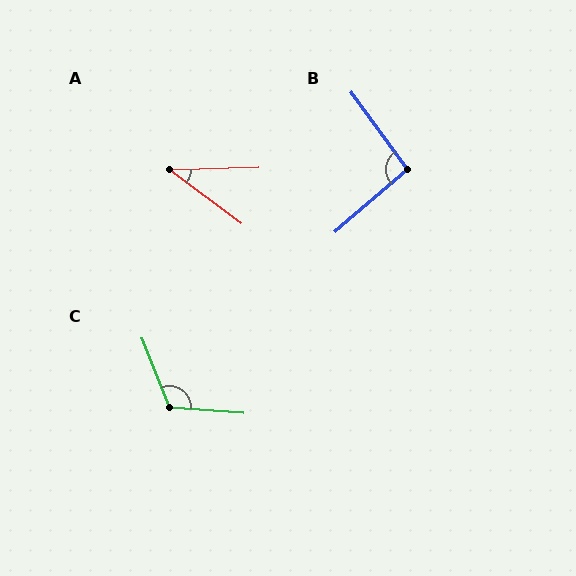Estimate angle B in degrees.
Approximately 95 degrees.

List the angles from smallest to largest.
A (38°), B (95°), C (116°).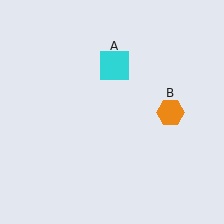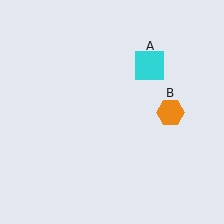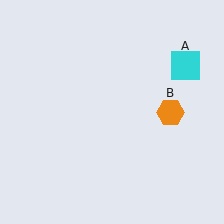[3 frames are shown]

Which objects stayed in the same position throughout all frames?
Orange hexagon (object B) remained stationary.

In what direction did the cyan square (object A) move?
The cyan square (object A) moved right.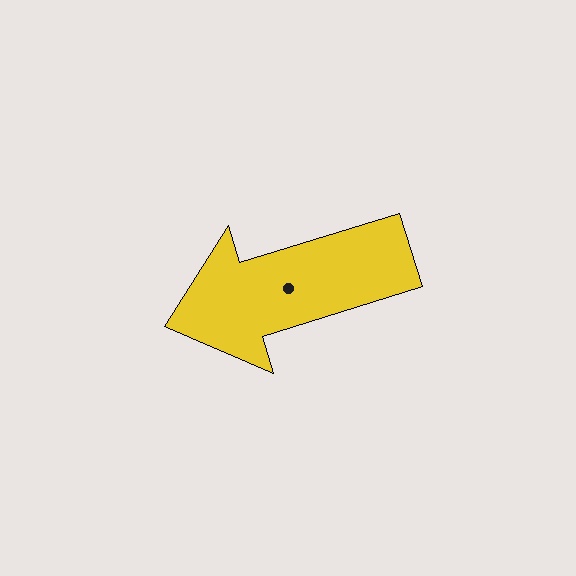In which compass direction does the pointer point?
West.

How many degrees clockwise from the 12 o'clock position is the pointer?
Approximately 253 degrees.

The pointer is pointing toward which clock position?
Roughly 8 o'clock.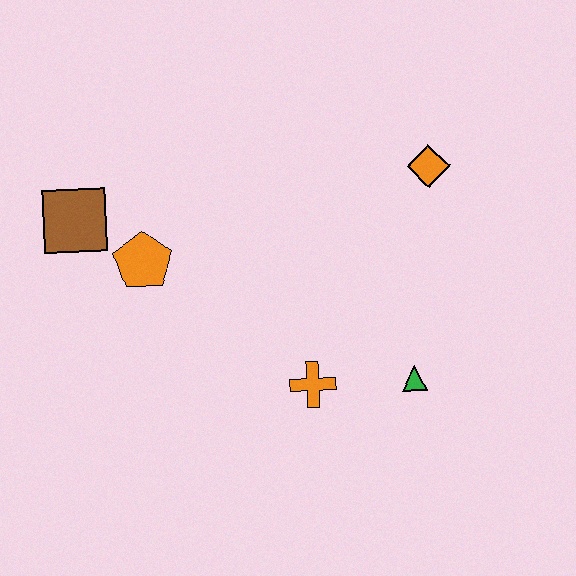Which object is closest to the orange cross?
The green triangle is closest to the orange cross.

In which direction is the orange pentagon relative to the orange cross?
The orange pentagon is to the left of the orange cross.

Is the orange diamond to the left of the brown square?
No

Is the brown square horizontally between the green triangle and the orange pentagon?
No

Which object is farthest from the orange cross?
The brown square is farthest from the orange cross.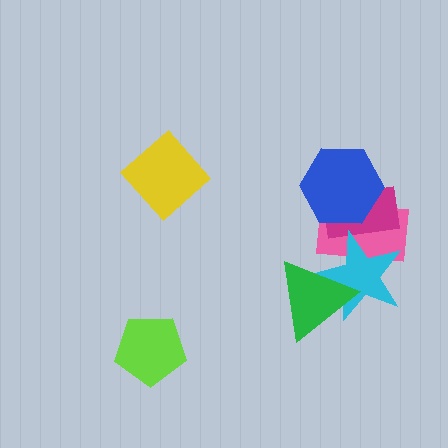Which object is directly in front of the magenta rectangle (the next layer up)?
The cyan star is directly in front of the magenta rectangle.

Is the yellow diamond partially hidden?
No, no other shape covers it.